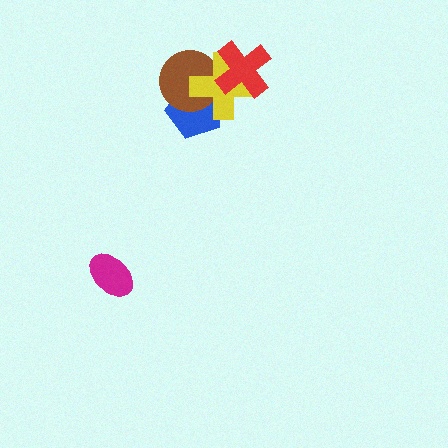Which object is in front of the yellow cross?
The red cross is in front of the yellow cross.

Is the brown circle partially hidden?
Yes, it is partially covered by another shape.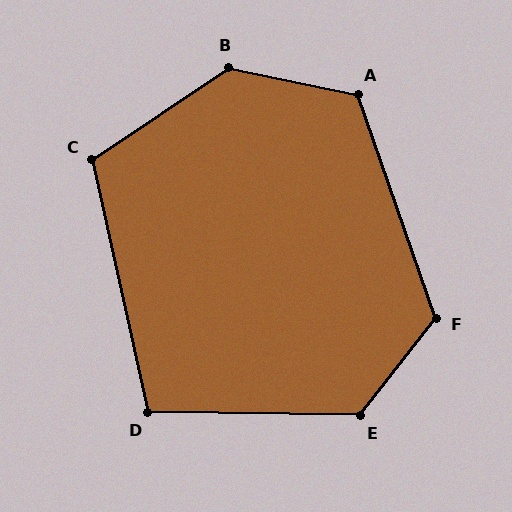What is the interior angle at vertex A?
Approximately 121 degrees (obtuse).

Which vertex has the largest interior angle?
B, at approximately 134 degrees.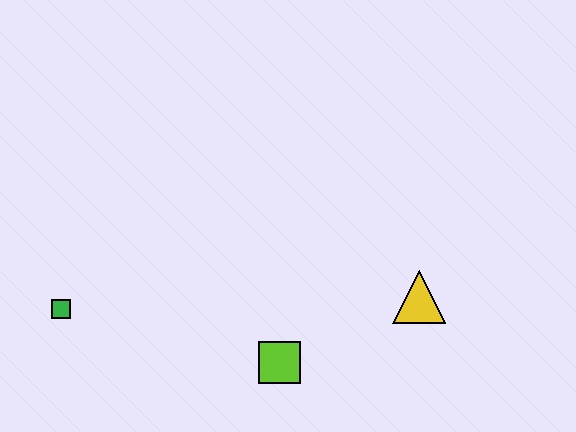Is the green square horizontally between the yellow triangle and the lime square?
No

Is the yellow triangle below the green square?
No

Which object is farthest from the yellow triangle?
The green square is farthest from the yellow triangle.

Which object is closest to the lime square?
The yellow triangle is closest to the lime square.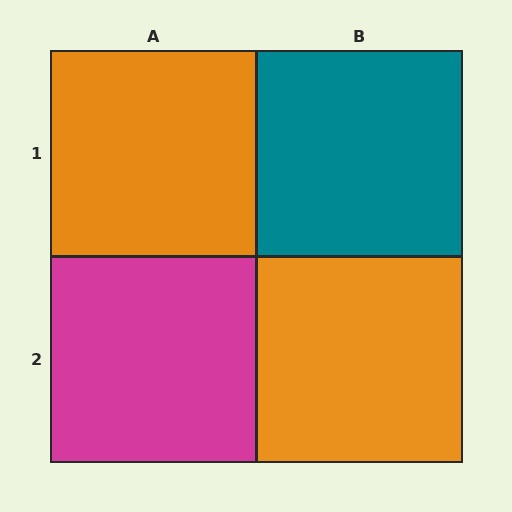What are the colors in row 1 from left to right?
Orange, teal.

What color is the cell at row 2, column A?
Magenta.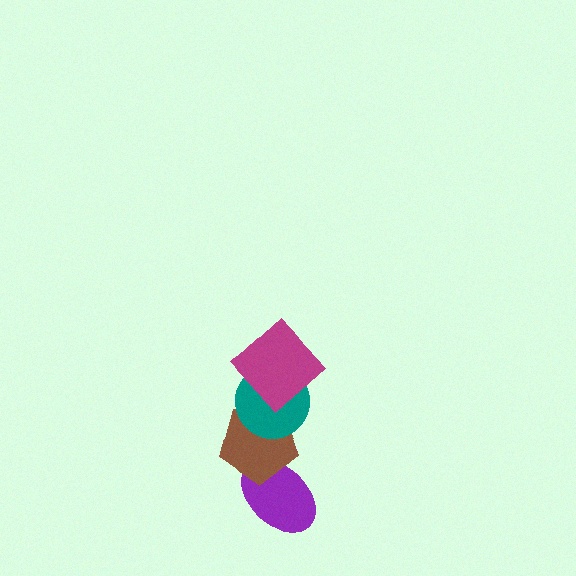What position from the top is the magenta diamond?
The magenta diamond is 1st from the top.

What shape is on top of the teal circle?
The magenta diamond is on top of the teal circle.